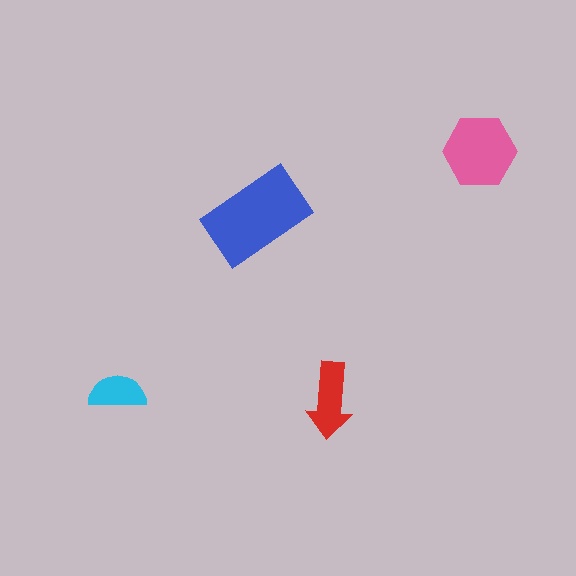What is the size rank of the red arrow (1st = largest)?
3rd.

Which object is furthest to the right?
The pink hexagon is rightmost.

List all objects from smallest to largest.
The cyan semicircle, the red arrow, the pink hexagon, the blue rectangle.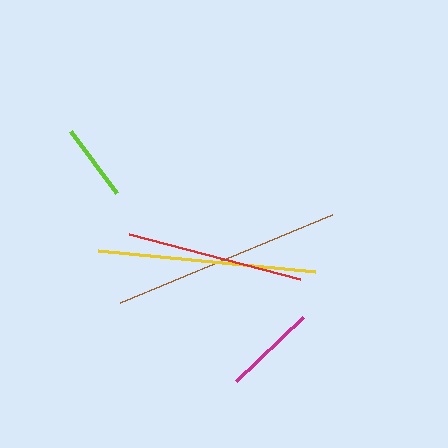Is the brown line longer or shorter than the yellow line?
The brown line is longer than the yellow line.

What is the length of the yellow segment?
The yellow segment is approximately 219 pixels long.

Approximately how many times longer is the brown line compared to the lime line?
The brown line is approximately 3.0 times the length of the lime line.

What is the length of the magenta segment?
The magenta segment is approximately 94 pixels long.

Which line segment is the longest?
The brown line is the longest at approximately 230 pixels.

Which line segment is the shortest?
The lime line is the shortest at approximately 77 pixels.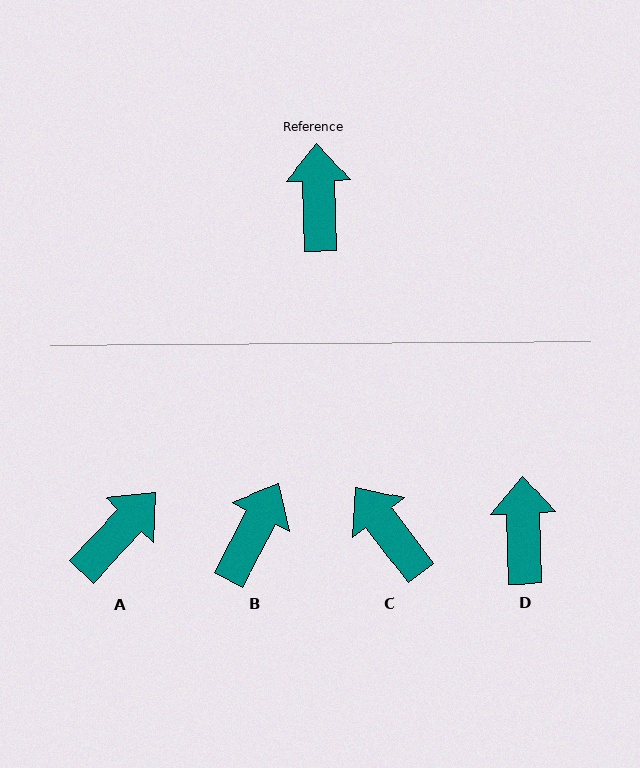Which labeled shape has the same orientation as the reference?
D.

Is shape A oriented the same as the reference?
No, it is off by about 45 degrees.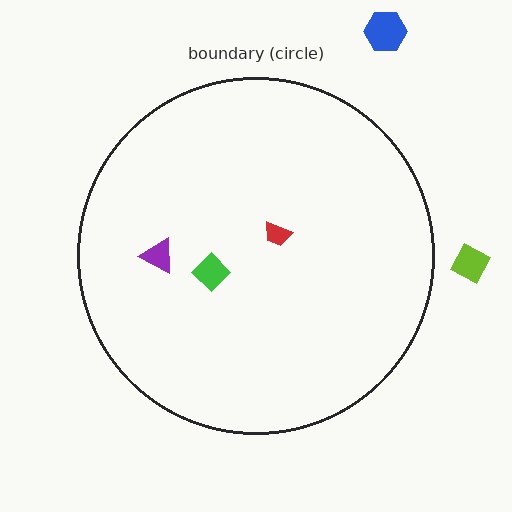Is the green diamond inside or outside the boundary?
Inside.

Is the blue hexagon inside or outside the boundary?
Outside.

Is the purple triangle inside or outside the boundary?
Inside.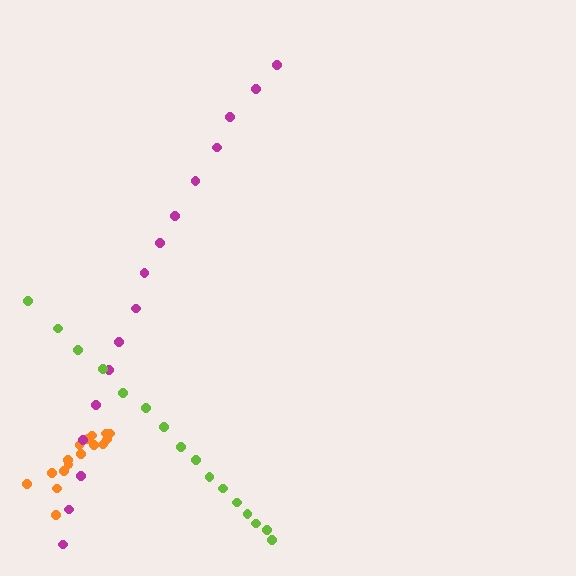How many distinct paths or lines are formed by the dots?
There are 3 distinct paths.